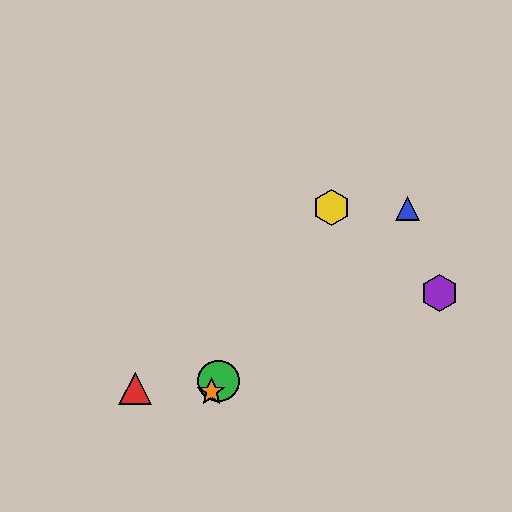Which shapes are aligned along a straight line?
The green circle, the yellow hexagon, the orange star are aligned along a straight line.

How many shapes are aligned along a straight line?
3 shapes (the green circle, the yellow hexagon, the orange star) are aligned along a straight line.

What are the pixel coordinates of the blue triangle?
The blue triangle is at (408, 208).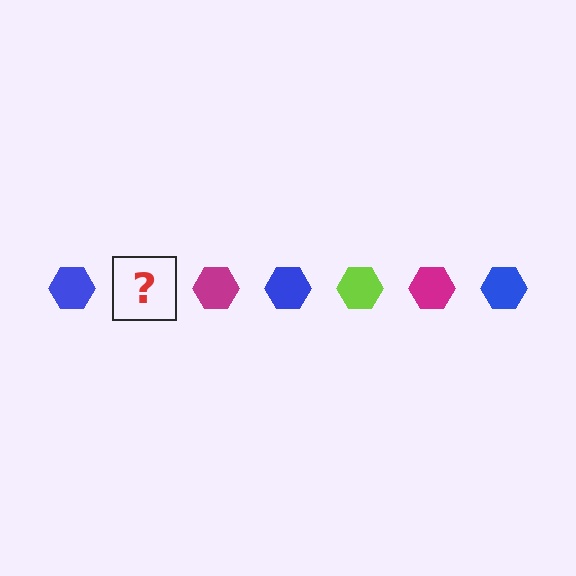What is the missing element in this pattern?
The missing element is a lime hexagon.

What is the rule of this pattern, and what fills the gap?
The rule is that the pattern cycles through blue, lime, magenta hexagons. The gap should be filled with a lime hexagon.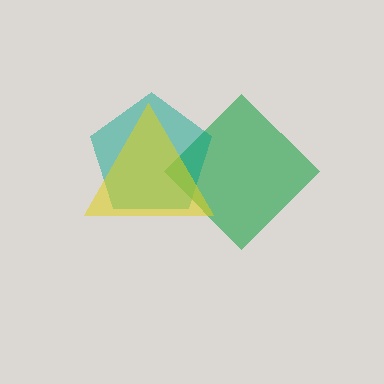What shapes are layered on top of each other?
The layered shapes are: a green diamond, a teal pentagon, a yellow triangle.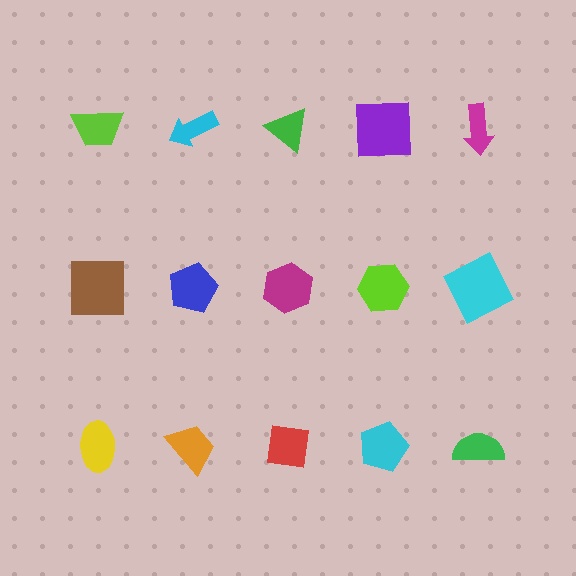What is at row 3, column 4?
A cyan pentagon.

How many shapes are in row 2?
5 shapes.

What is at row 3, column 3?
A red square.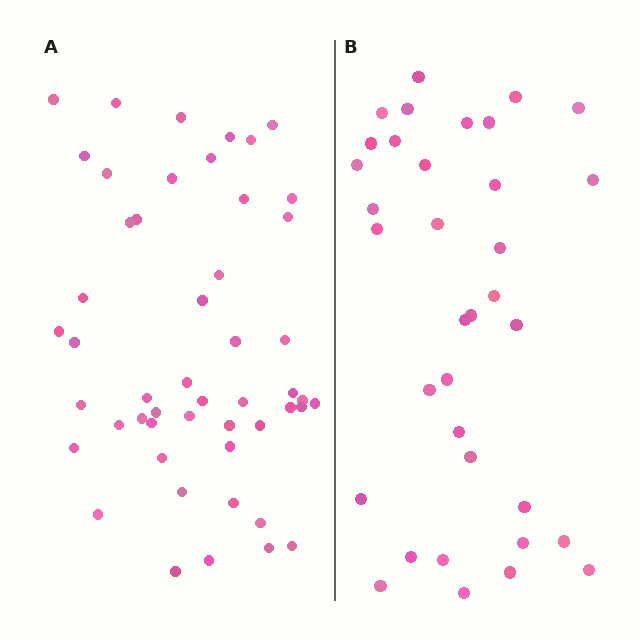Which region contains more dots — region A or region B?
Region A (the left region) has more dots.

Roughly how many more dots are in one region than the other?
Region A has approximately 15 more dots than region B.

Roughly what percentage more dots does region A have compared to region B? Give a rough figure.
About 45% more.